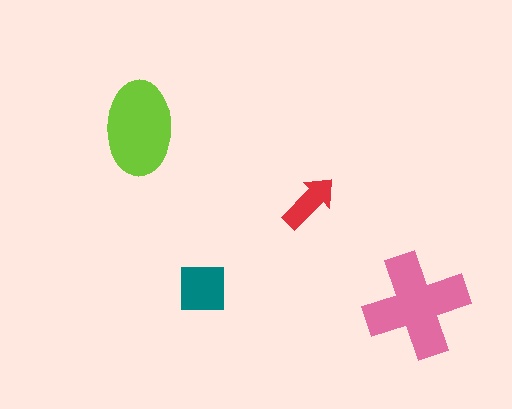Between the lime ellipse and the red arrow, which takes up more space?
The lime ellipse.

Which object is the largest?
The pink cross.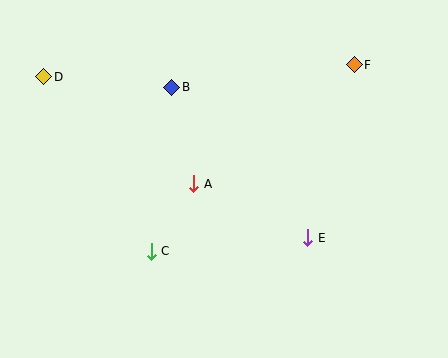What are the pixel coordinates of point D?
Point D is at (44, 77).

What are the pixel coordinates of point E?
Point E is at (308, 238).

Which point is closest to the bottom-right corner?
Point E is closest to the bottom-right corner.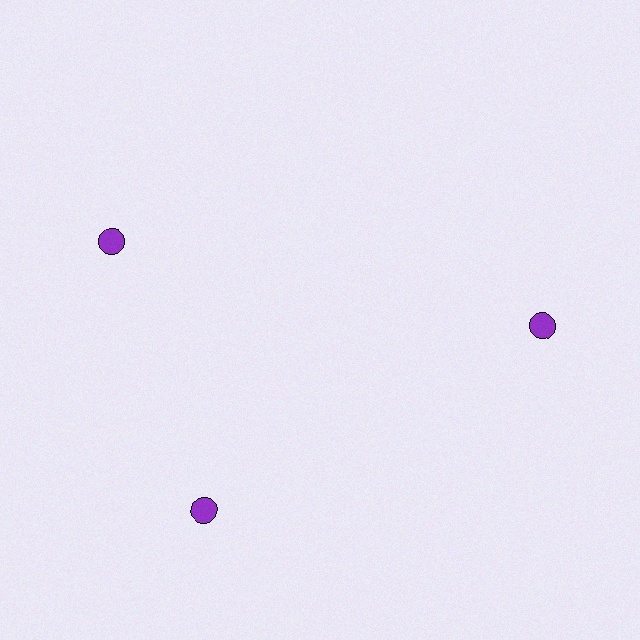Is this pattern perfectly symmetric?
No. The 3 purple circles are arranged in a ring, but one element near the 11 o'clock position is rotated out of alignment along the ring, breaking the 3-fold rotational symmetry.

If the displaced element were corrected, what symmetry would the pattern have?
It would have 3-fold rotational symmetry — the pattern would map onto itself every 120 degrees.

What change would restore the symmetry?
The symmetry would be restored by rotating it back into even spacing with its neighbors so that all 3 circles sit at equal angles and equal distance from the center.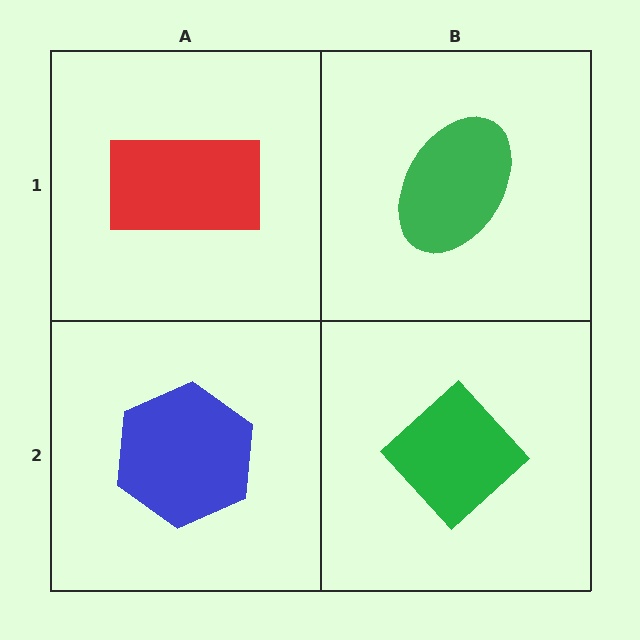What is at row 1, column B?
A green ellipse.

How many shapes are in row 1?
2 shapes.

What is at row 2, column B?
A green diamond.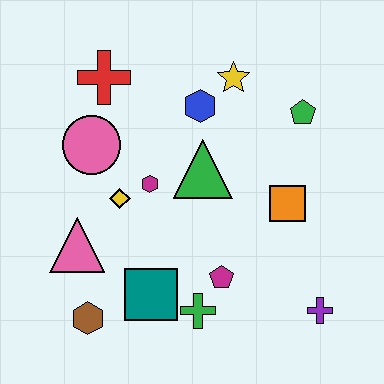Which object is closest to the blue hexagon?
The yellow star is closest to the blue hexagon.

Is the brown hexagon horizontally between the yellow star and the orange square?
No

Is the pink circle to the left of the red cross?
Yes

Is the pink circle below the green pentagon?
Yes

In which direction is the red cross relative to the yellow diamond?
The red cross is above the yellow diamond.